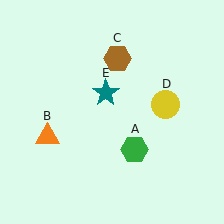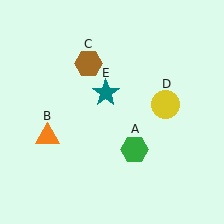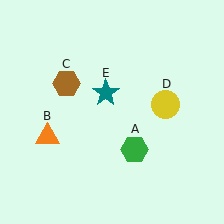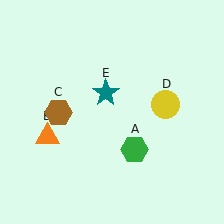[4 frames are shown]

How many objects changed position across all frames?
1 object changed position: brown hexagon (object C).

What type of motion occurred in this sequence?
The brown hexagon (object C) rotated counterclockwise around the center of the scene.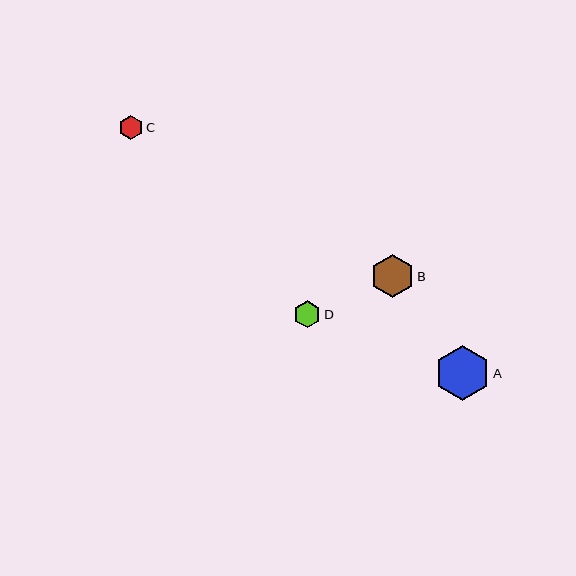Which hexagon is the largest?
Hexagon A is the largest with a size of approximately 56 pixels.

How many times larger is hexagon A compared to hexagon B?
Hexagon A is approximately 1.3 times the size of hexagon B.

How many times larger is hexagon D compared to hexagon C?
Hexagon D is approximately 1.2 times the size of hexagon C.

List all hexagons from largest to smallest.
From largest to smallest: A, B, D, C.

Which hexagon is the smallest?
Hexagon C is the smallest with a size of approximately 23 pixels.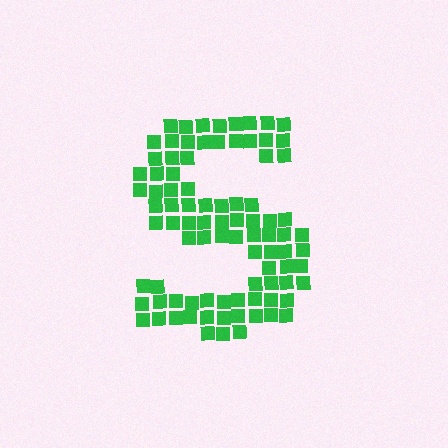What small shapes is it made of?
It is made of small squares.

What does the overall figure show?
The overall figure shows the letter S.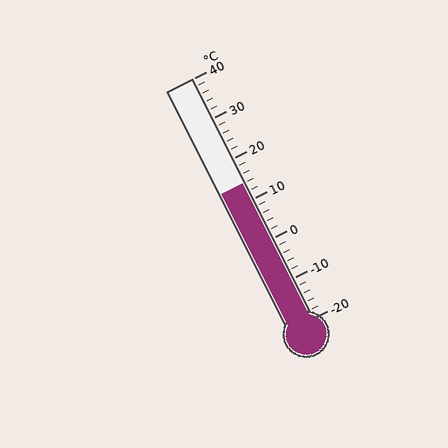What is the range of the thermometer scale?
The thermometer scale ranges from -20°C to 40°C.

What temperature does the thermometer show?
The thermometer shows approximately 14°C.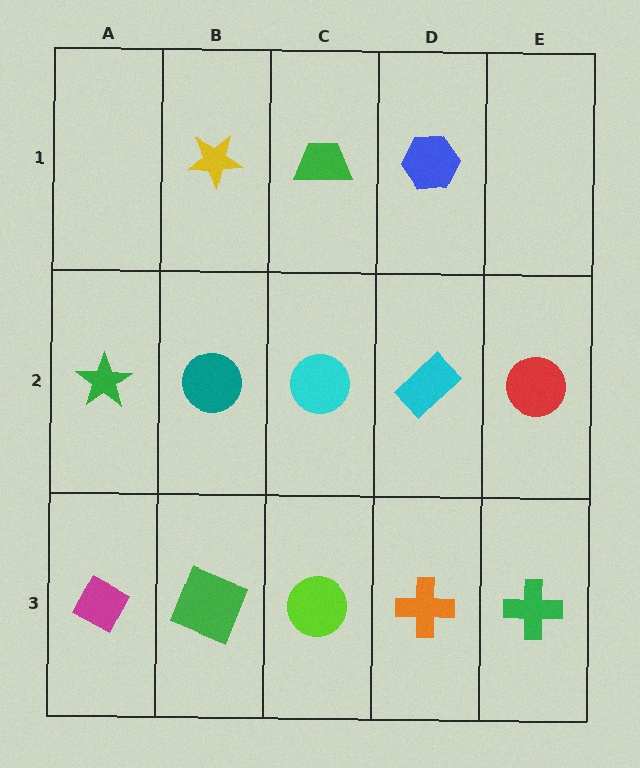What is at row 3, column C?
A lime circle.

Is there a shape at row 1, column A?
No, that cell is empty.